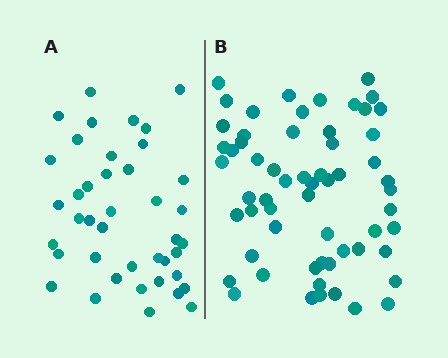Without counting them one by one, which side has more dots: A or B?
Region B (the right region) has more dots.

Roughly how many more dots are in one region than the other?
Region B has approximately 20 more dots than region A.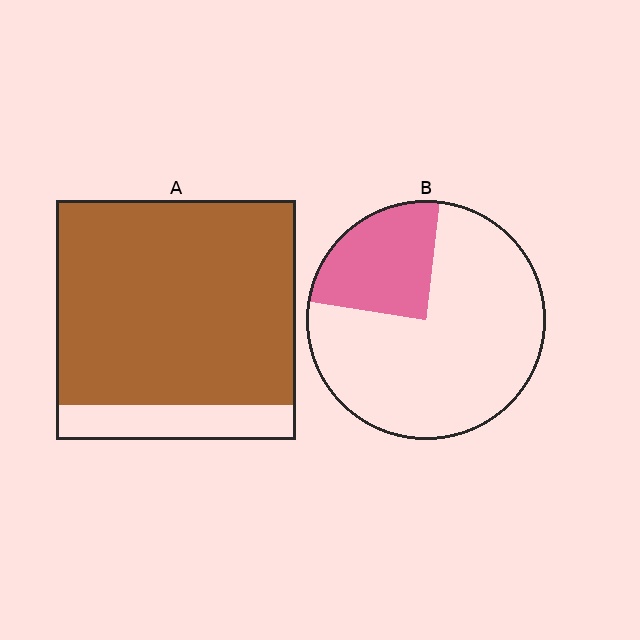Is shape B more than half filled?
No.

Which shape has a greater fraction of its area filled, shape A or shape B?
Shape A.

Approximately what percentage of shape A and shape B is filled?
A is approximately 85% and B is approximately 25%.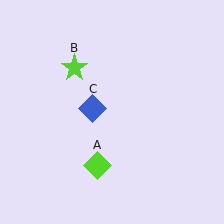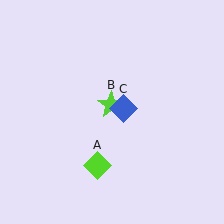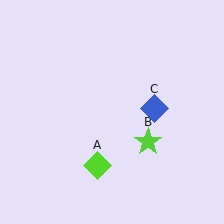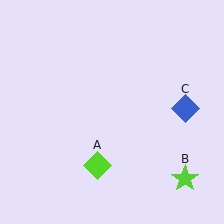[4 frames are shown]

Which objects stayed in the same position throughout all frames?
Lime diamond (object A) remained stationary.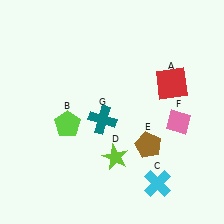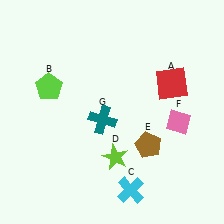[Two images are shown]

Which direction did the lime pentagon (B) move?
The lime pentagon (B) moved up.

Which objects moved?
The objects that moved are: the lime pentagon (B), the cyan cross (C).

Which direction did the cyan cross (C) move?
The cyan cross (C) moved left.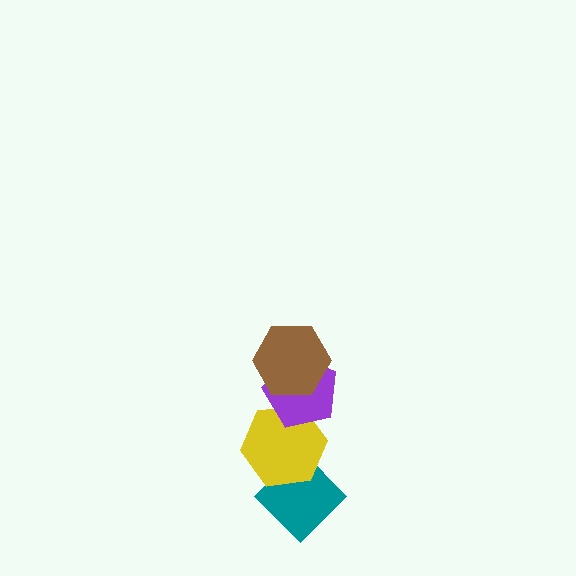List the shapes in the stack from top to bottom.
From top to bottom: the brown hexagon, the purple pentagon, the yellow hexagon, the teal diamond.